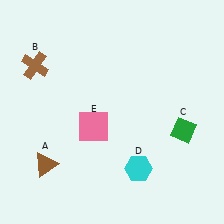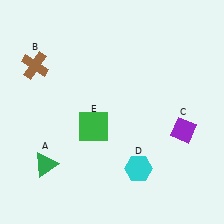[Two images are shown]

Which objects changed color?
A changed from brown to green. C changed from green to purple. E changed from pink to green.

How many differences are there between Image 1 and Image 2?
There are 3 differences between the two images.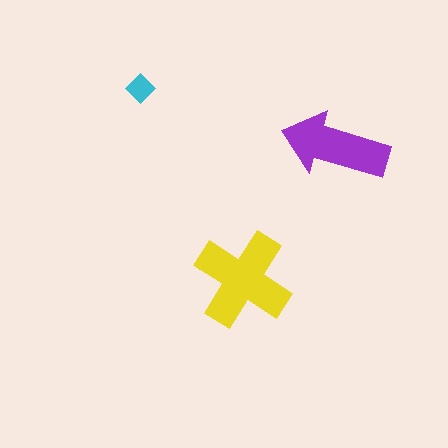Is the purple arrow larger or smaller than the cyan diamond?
Larger.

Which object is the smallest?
The cyan diamond.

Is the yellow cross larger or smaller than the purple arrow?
Larger.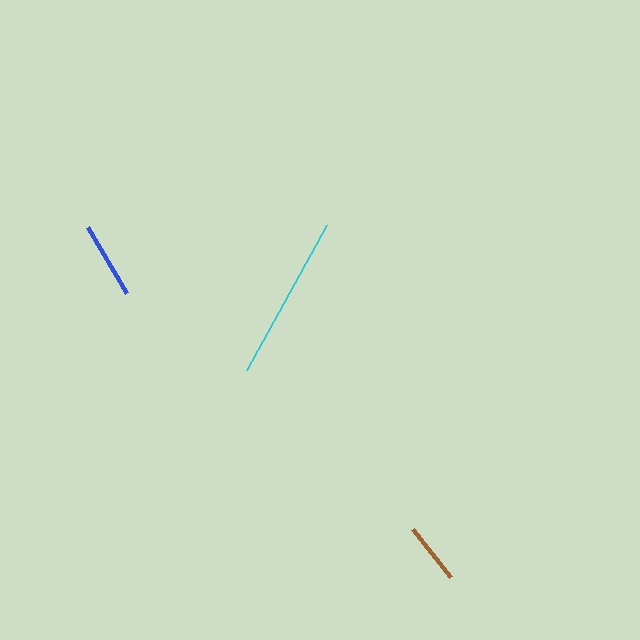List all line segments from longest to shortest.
From longest to shortest: cyan, blue, brown.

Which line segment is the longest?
The cyan line is the longest at approximately 165 pixels.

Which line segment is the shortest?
The brown line is the shortest at approximately 61 pixels.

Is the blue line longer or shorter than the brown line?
The blue line is longer than the brown line.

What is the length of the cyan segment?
The cyan segment is approximately 165 pixels long.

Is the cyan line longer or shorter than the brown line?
The cyan line is longer than the brown line.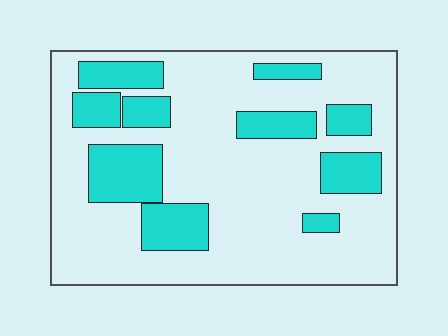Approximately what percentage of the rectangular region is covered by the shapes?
Approximately 25%.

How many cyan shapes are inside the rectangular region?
10.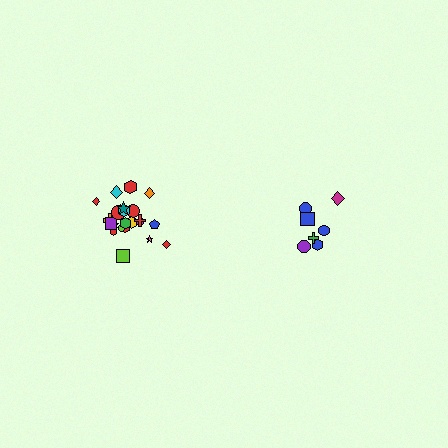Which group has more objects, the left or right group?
The left group.